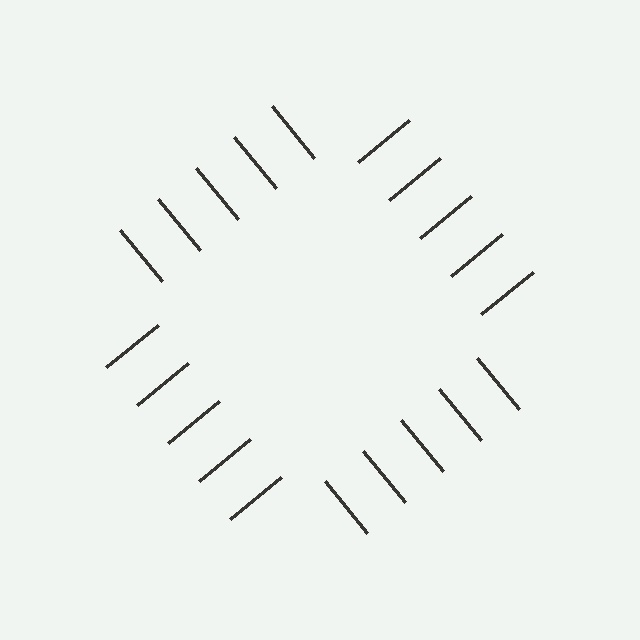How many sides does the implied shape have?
4 sides — the line-ends trace a square.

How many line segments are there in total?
20 — 5 along each of the 4 edges.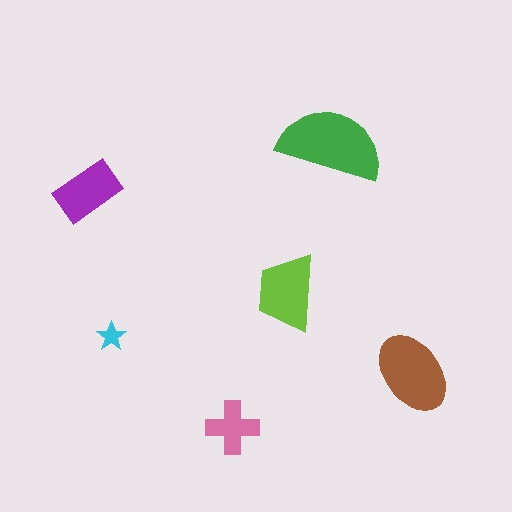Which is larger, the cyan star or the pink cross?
The pink cross.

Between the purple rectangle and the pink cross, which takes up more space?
The purple rectangle.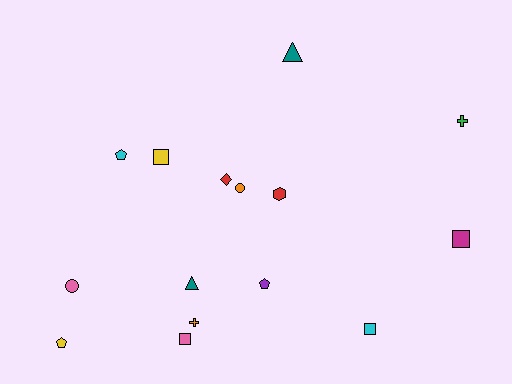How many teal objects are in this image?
There are 2 teal objects.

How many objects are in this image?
There are 15 objects.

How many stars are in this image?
There are no stars.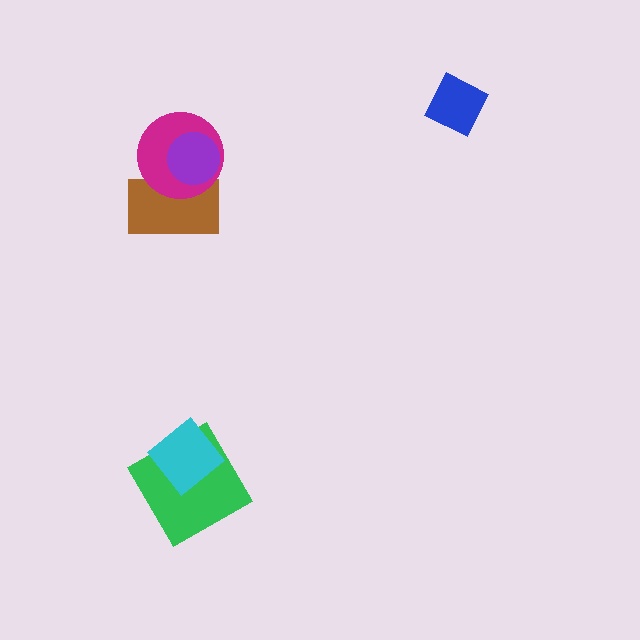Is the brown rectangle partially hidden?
Yes, it is partially covered by another shape.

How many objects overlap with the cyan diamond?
1 object overlaps with the cyan diamond.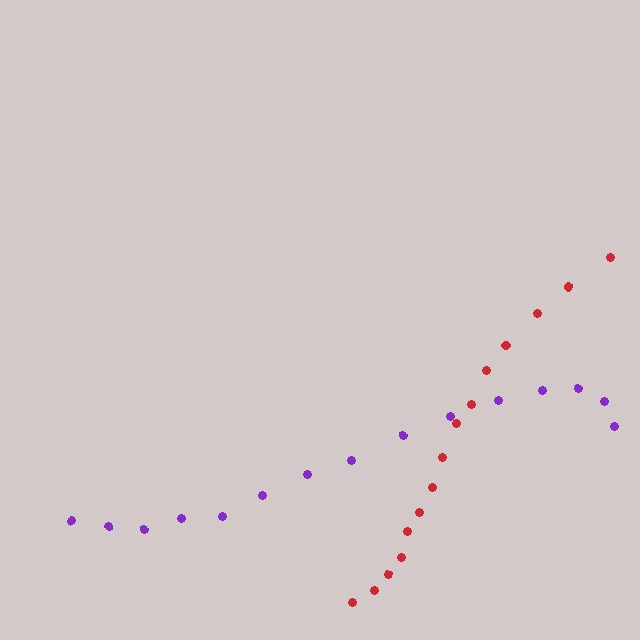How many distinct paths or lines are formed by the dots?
There are 2 distinct paths.